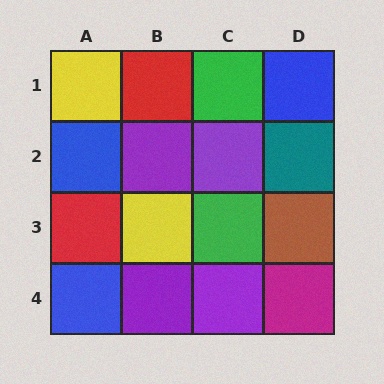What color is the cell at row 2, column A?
Blue.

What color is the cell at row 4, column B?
Purple.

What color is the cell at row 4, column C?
Purple.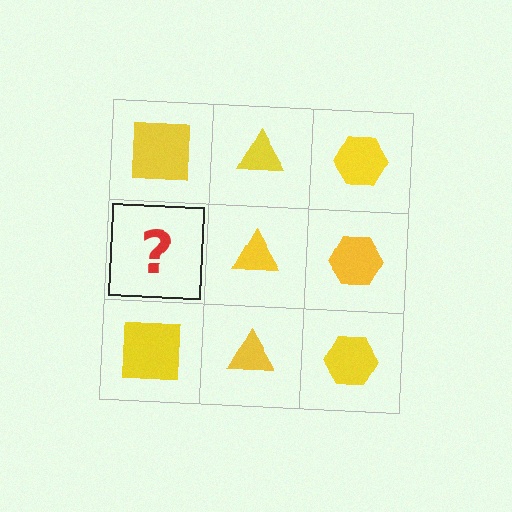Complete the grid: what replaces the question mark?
The question mark should be replaced with a yellow square.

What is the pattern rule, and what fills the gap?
The rule is that each column has a consistent shape. The gap should be filled with a yellow square.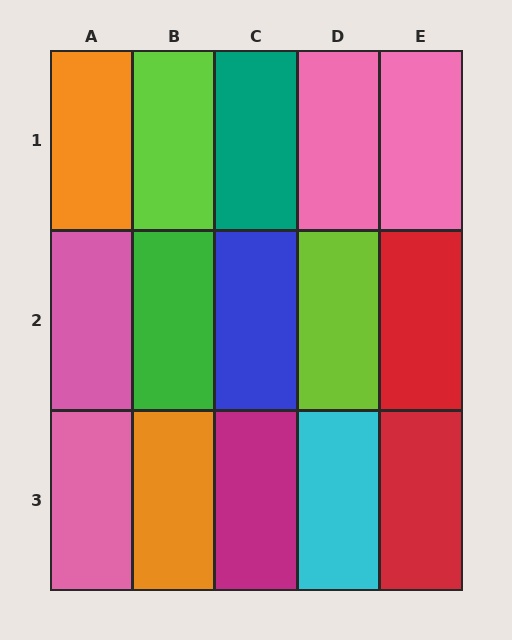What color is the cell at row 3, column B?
Orange.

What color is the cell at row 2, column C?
Blue.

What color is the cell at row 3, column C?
Magenta.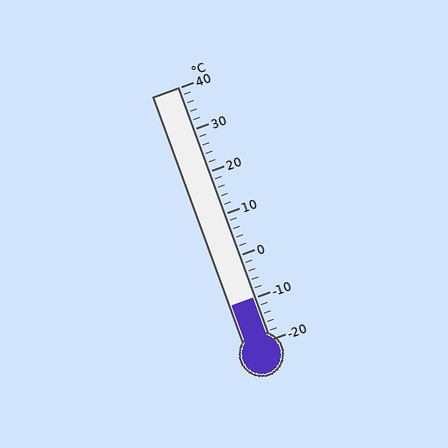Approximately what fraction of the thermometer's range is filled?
The thermometer is filled to approximately 15% of its range.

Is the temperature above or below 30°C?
The temperature is below 30°C.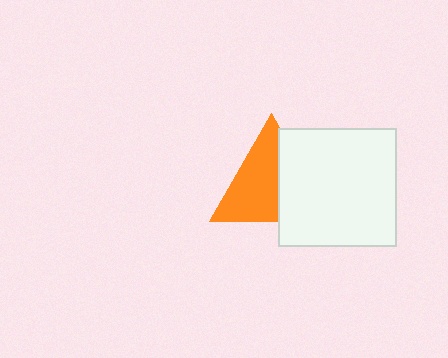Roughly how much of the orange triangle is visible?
About half of it is visible (roughly 59%).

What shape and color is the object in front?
The object in front is a white square.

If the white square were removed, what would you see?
You would see the complete orange triangle.